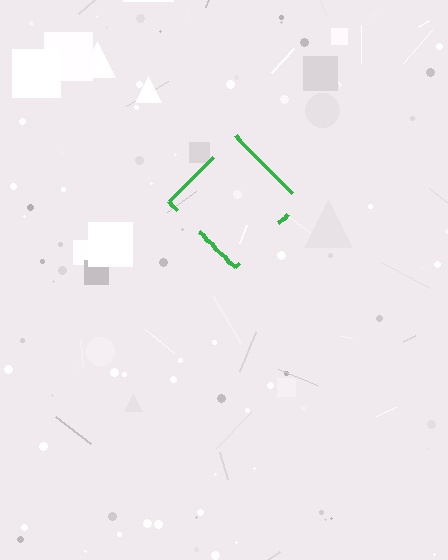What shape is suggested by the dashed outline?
The dashed outline suggests a diamond.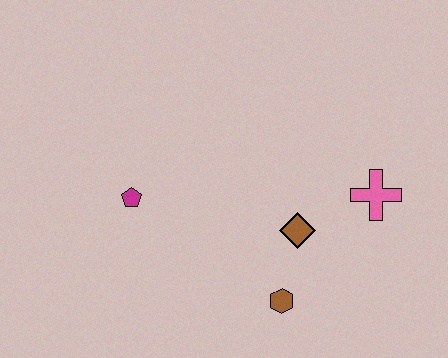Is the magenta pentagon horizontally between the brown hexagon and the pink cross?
No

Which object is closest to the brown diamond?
The brown hexagon is closest to the brown diamond.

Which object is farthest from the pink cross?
The magenta pentagon is farthest from the pink cross.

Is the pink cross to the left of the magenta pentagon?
No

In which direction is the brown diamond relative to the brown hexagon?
The brown diamond is above the brown hexagon.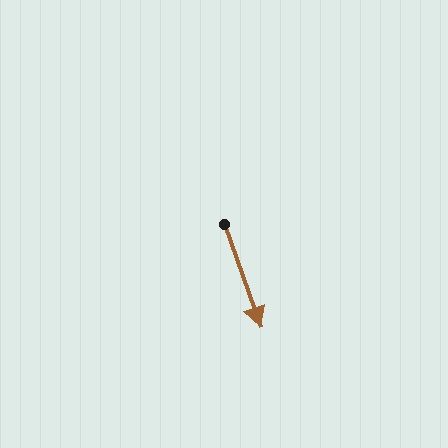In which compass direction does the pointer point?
South.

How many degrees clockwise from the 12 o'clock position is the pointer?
Approximately 160 degrees.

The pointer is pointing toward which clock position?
Roughly 5 o'clock.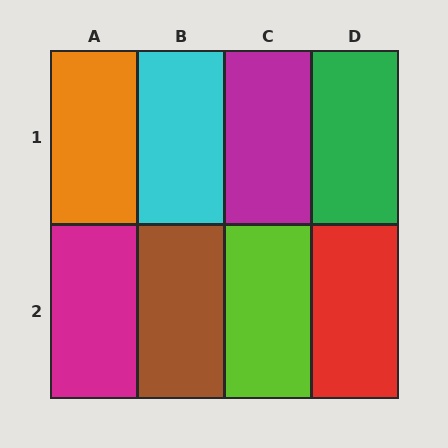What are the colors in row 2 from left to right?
Magenta, brown, lime, red.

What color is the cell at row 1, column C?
Magenta.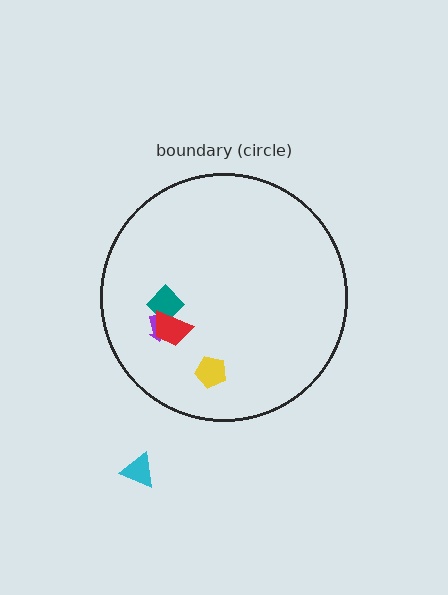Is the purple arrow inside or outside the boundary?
Inside.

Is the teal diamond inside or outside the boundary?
Inside.